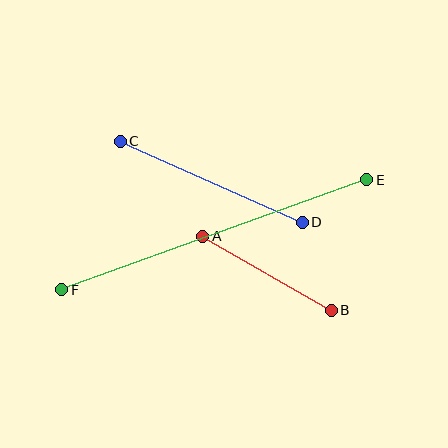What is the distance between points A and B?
The distance is approximately 148 pixels.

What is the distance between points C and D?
The distance is approximately 199 pixels.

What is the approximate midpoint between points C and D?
The midpoint is at approximately (211, 182) pixels.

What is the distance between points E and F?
The distance is approximately 324 pixels.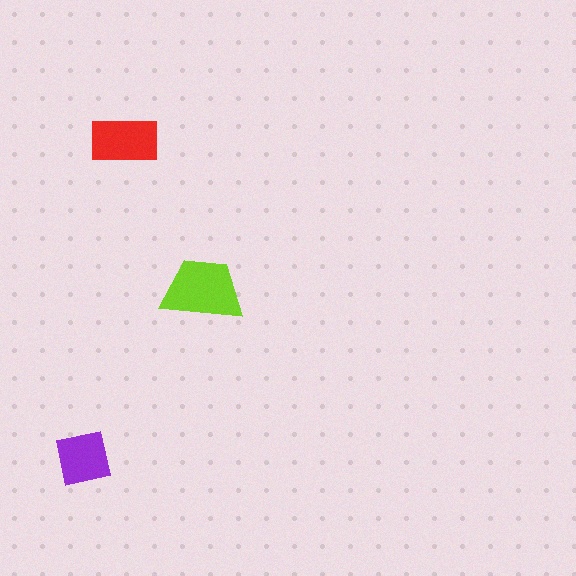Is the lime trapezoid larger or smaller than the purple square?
Larger.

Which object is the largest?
The lime trapezoid.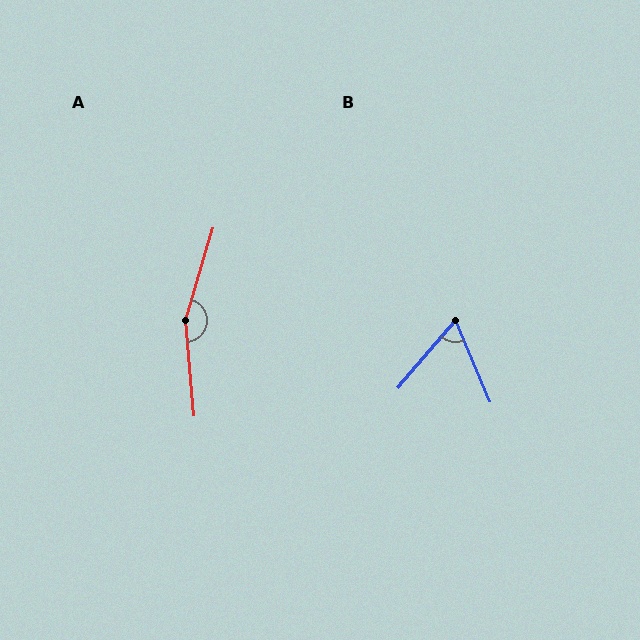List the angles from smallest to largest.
B (64°), A (158°).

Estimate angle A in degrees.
Approximately 158 degrees.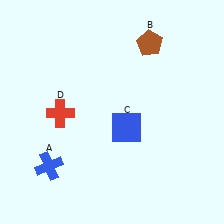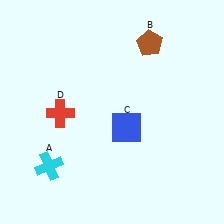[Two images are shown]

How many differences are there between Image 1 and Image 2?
There is 1 difference between the two images.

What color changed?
The cross (A) changed from blue in Image 1 to cyan in Image 2.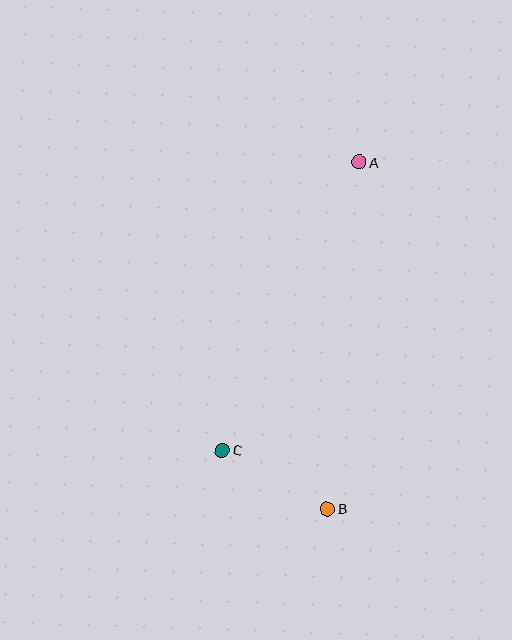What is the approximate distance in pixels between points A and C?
The distance between A and C is approximately 319 pixels.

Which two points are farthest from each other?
Points A and B are farthest from each other.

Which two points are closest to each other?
Points B and C are closest to each other.